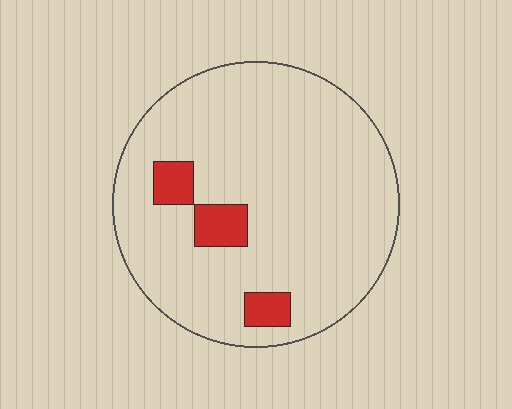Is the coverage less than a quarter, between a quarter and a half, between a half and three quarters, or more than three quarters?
Less than a quarter.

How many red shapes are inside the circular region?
3.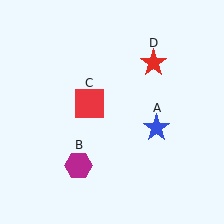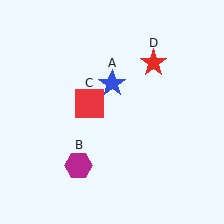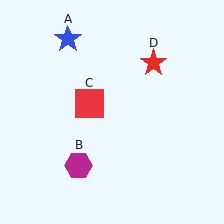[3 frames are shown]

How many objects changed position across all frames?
1 object changed position: blue star (object A).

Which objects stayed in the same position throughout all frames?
Magenta hexagon (object B) and red square (object C) and red star (object D) remained stationary.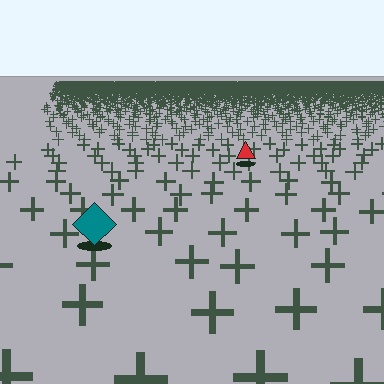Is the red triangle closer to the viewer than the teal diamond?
No. The teal diamond is closer — you can tell from the texture gradient: the ground texture is coarser near it.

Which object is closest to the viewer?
The teal diamond is closest. The texture marks near it are larger and more spread out.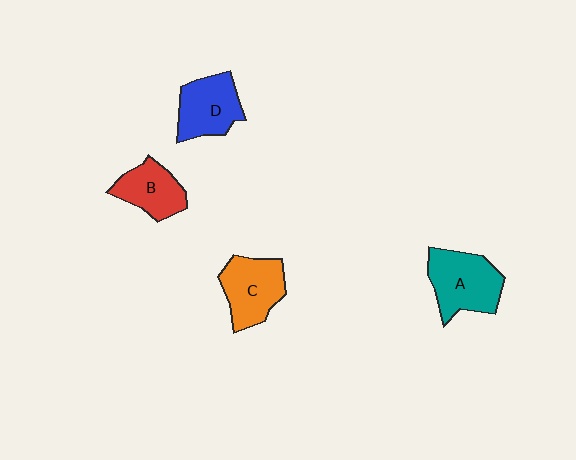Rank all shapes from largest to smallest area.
From largest to smallest: A (teal), C (orange), D (blue), B (red).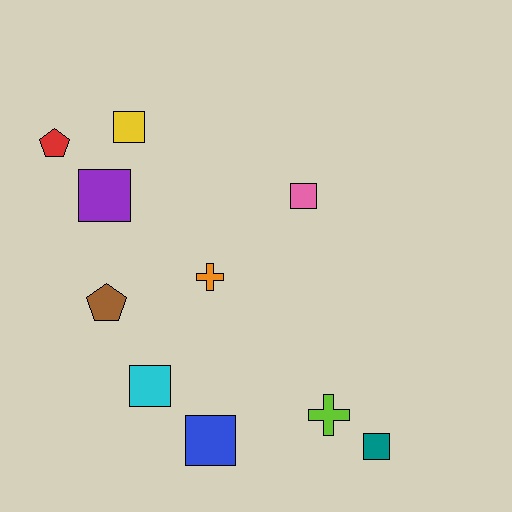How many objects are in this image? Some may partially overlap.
There are 10 objects.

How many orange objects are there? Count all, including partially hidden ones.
There is 1 orange object.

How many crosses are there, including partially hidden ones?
There are 2 crosses.